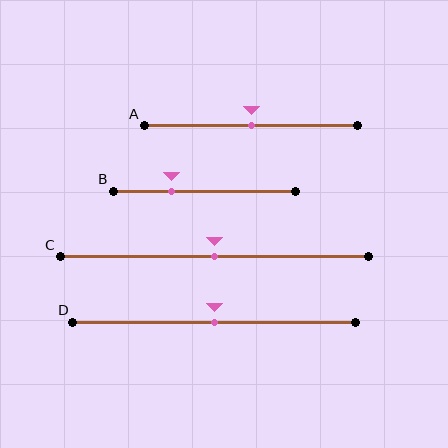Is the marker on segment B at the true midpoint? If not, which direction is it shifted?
No, the marker on segment B is shifted to the left by about 18% of the segment length.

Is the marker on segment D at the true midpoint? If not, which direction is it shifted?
Yes, the marker on segment D is at the true midpoint.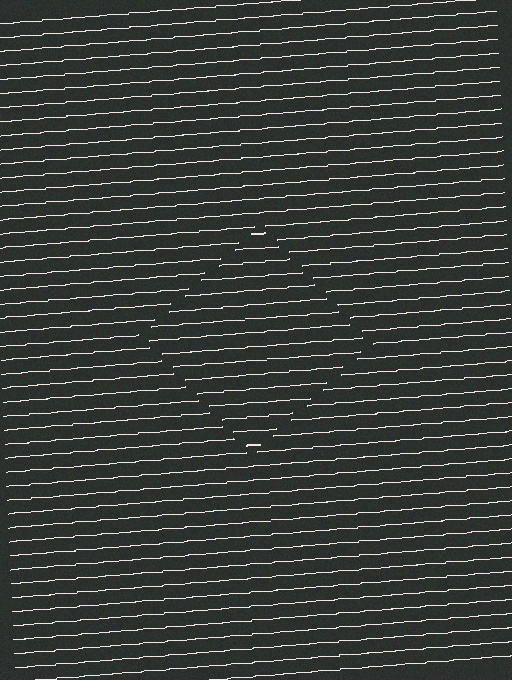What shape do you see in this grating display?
An illusory square. The interior of the shape contains the same grating, shifted by half a period — the contour is defined by the phase discontinuity where line-ends from the inner and outer gratings abut.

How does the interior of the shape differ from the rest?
The interior of the shape contains the same grating, shifted by half a period — the contour is defined by the phase discontinuity where line-ends from the inner and outer gratings abut.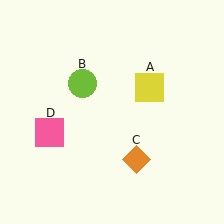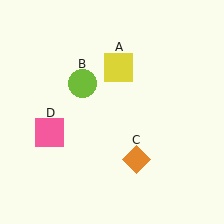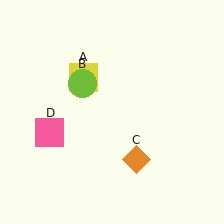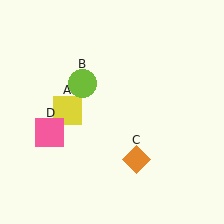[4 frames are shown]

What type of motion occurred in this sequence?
The yellow square (object A) rotated counterclockwise around the center of the scene.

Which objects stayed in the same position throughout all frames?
Lime circle (object B) and orange diamond (object C) and pink square (object D) remained stationary.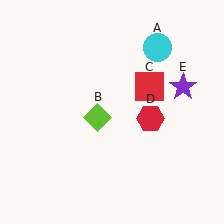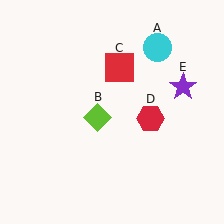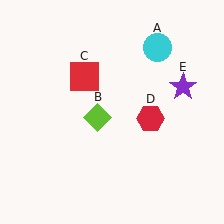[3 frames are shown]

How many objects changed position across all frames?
1 object changed position: red square (object C).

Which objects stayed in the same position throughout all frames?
Cyan circle (object A) and lime diamond (object B) and red hexagon (object D) and purple star (object E) remained stationary.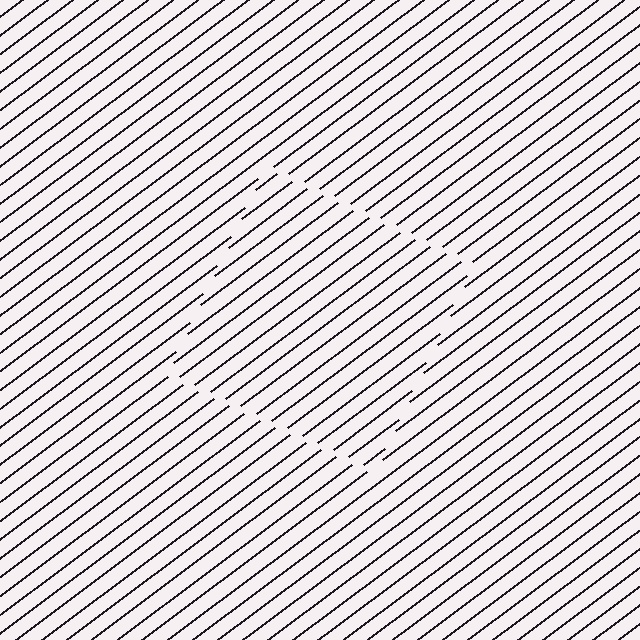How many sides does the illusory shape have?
4 sides — the line-ends trace a square.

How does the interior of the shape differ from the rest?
The interior of the shape contains the same grating, shifted by half a period — the contour is defined by the phase discontinuity where line-ends from the inner and outer gratings abut.